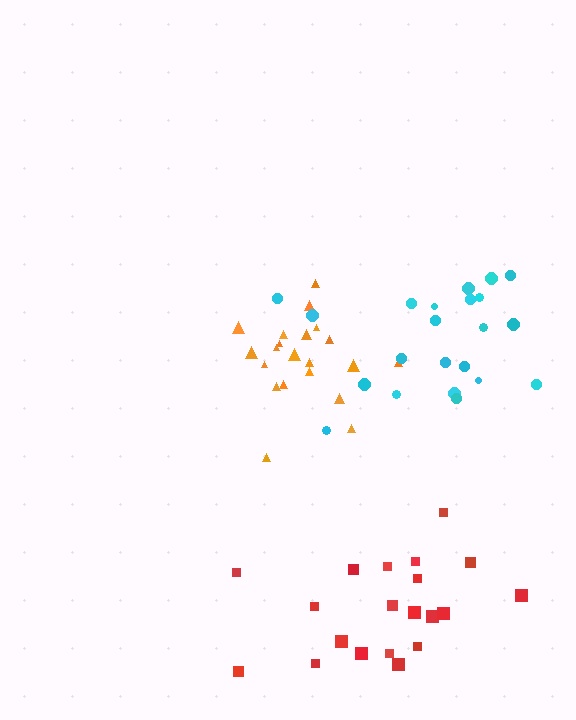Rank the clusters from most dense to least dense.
orange, cyan, red.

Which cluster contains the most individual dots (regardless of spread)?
Cyan (22).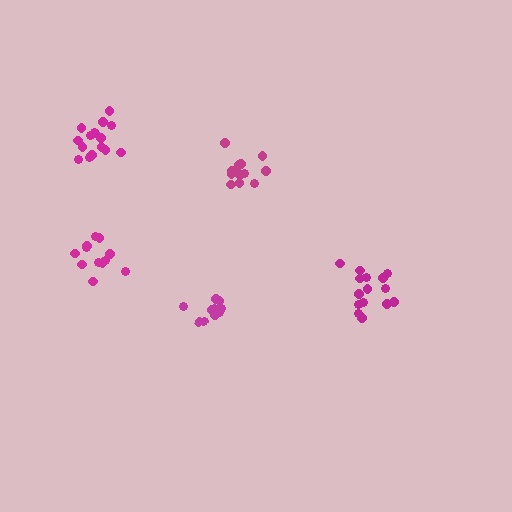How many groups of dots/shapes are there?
There are 5 groups.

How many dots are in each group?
Group 1: 13 dots, Group 2: 10 dots, Group 3: 12 dots, Group 4: 15 dots, Group 5: 16 dots (66 total).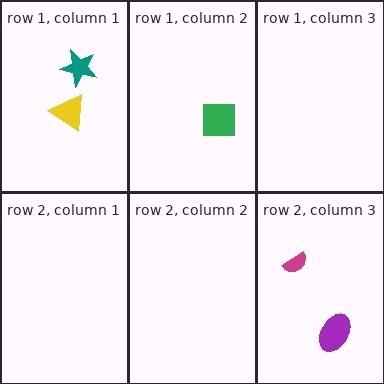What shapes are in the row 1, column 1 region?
The yellow triangle, the teal star.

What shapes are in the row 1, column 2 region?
The green square.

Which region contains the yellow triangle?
The row 1, column 1 region.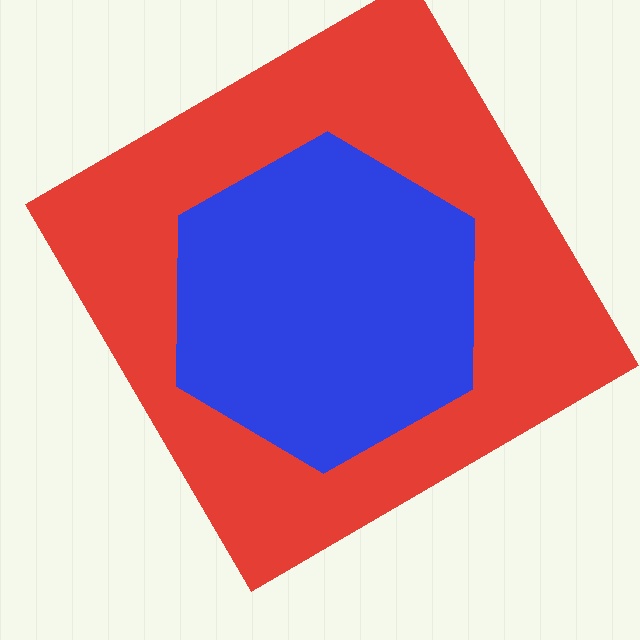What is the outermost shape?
The red diamond.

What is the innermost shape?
The blue hexagon.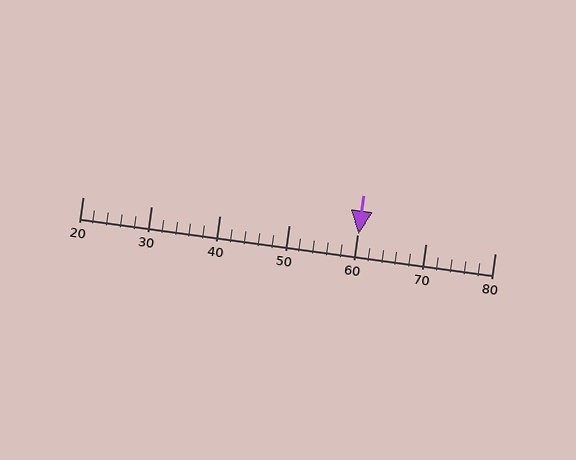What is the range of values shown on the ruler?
The ruler shows values from 20 to 80.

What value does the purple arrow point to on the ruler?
The purple arrow points to approximately 60.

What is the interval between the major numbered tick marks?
The major tick marks are spaced 10 units apart.